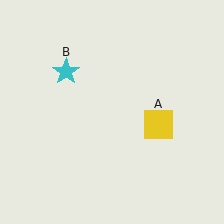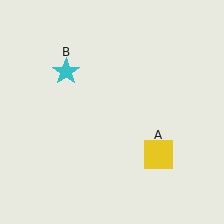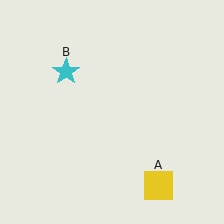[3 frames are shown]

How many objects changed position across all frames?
1 object changed position: yellow square (object A).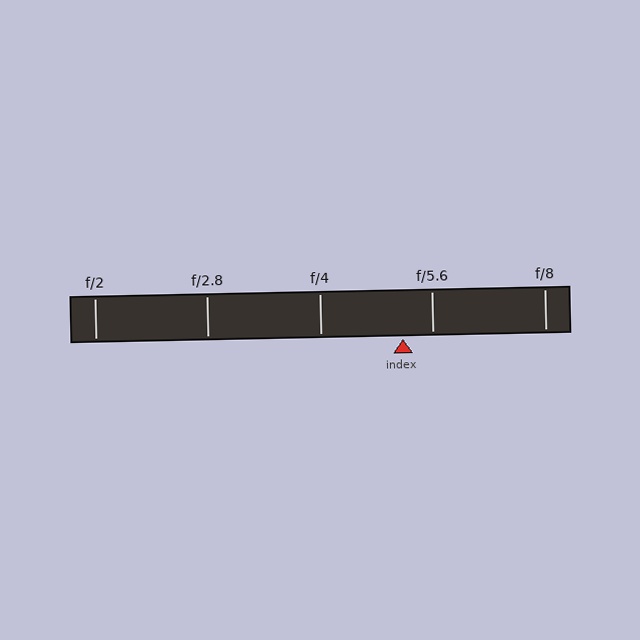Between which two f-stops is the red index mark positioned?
The index mark is between f/4 and f/5.6.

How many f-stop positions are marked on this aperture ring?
There are 5 f-stop positions marked.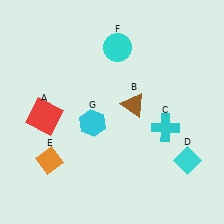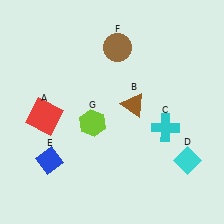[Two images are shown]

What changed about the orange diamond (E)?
In Image 1, E is orange. In Image 2, it changed to blue.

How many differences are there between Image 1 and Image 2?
There are 3 differences between the two images.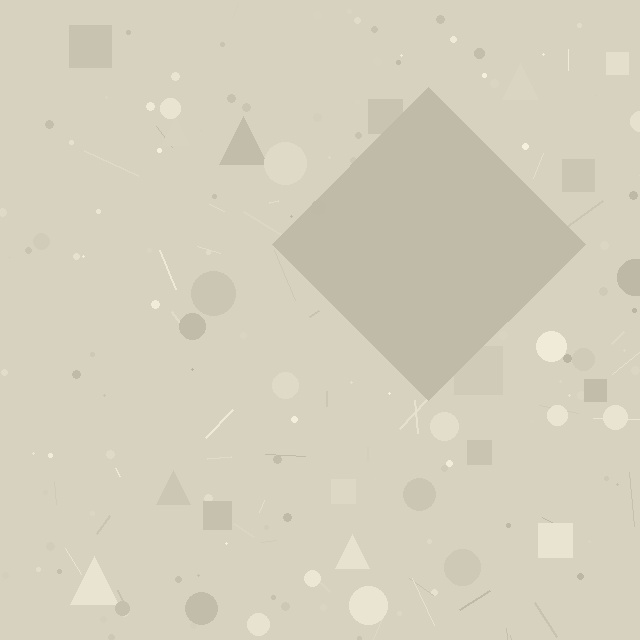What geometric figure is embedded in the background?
A diamond is embedded in the background.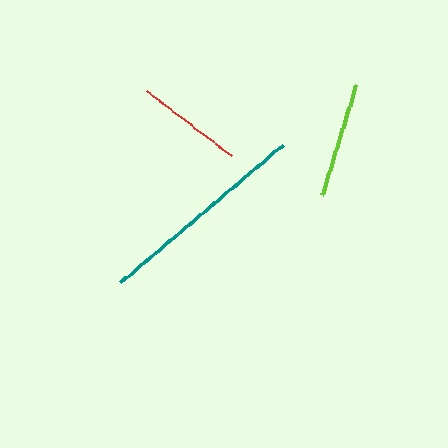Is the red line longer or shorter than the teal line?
The teal line is longer than the red line.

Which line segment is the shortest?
The red line is the shortest at approximately 108 pixels.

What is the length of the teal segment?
The teal segment is approximately 213 pixels long.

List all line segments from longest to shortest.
From longest to shortest: teal, lime, red.